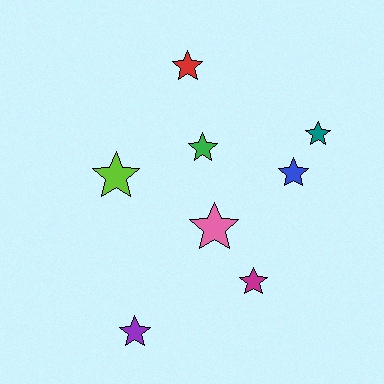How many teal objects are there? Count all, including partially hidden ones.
There is 1 teal object.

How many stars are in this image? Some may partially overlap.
There are 8 stars.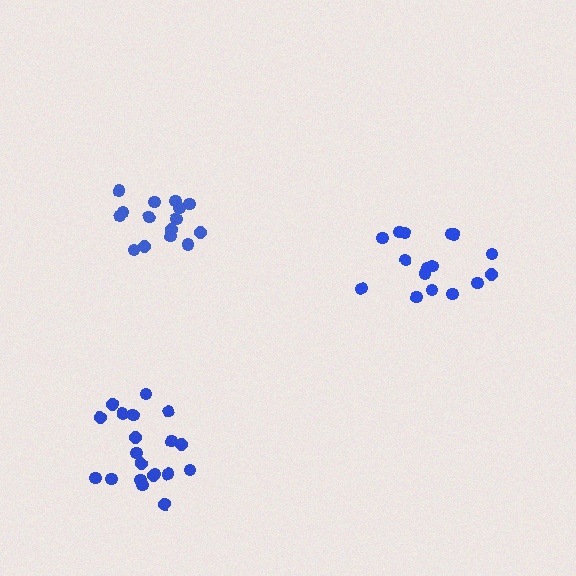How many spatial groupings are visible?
There are 3 spatial groupings.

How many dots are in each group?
Group 1: 16 dots, Group 2: 20 dots, Group 3: 15 dots (51 total).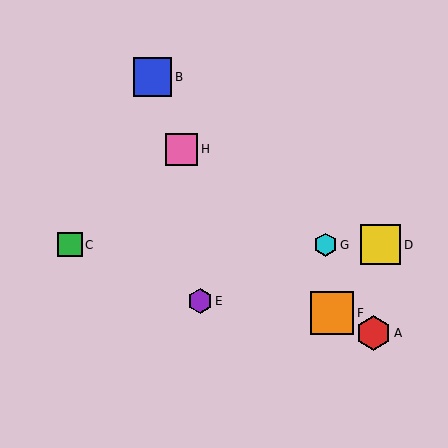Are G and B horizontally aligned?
No, G is at y≈245 and B is at y≈77.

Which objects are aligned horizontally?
Objects C, D, G are aligned horizontally.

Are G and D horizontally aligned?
Yes, both are at y≈245.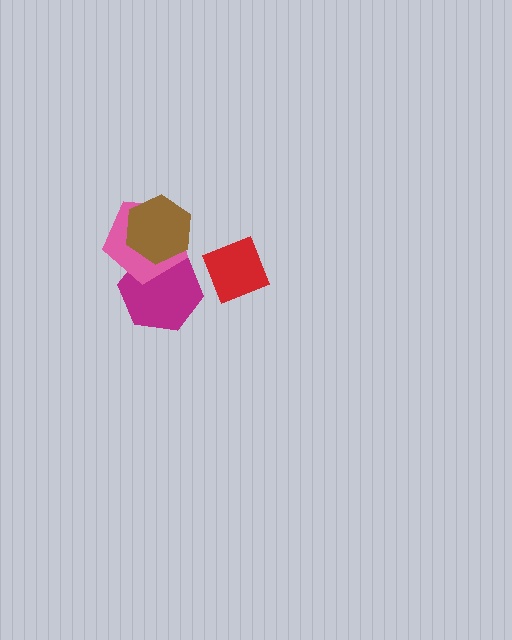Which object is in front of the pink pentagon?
The brown hexagon is in front of the pink pentagon.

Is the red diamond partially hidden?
No, no other shape covers it.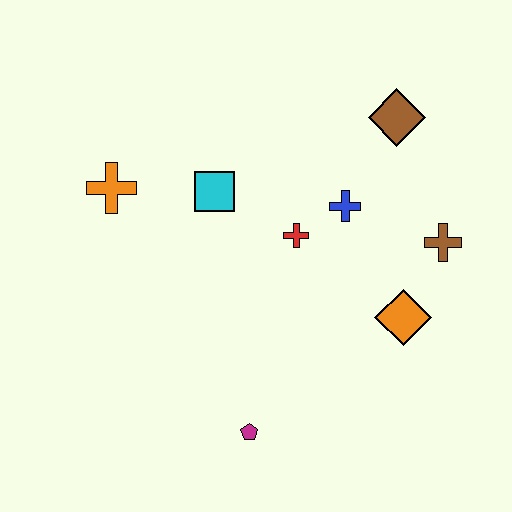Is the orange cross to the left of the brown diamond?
Yes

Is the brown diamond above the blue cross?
Yes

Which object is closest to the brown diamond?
The blue cross is closest to the brown diamond.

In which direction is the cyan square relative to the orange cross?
The cyan square is to the right of the orange cross.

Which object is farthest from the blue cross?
The magenta pentagon is farthest from the blue cross.